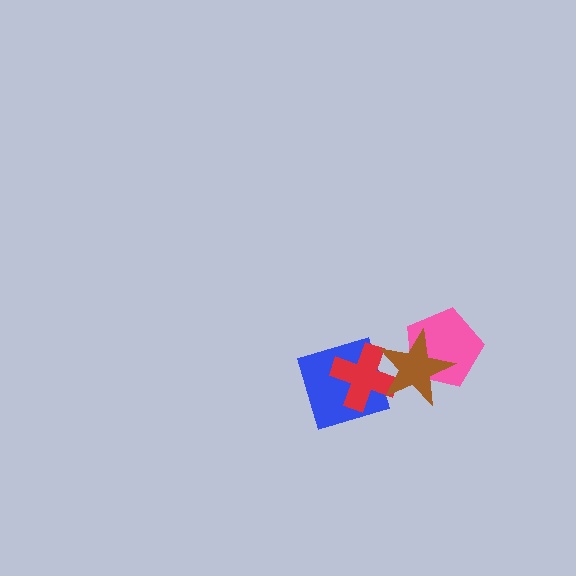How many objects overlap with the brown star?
2 objects overlap with the brown star.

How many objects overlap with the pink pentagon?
1 object overlaps with the pink pentagon.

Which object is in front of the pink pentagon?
The brown star is in front of the pink pentagon.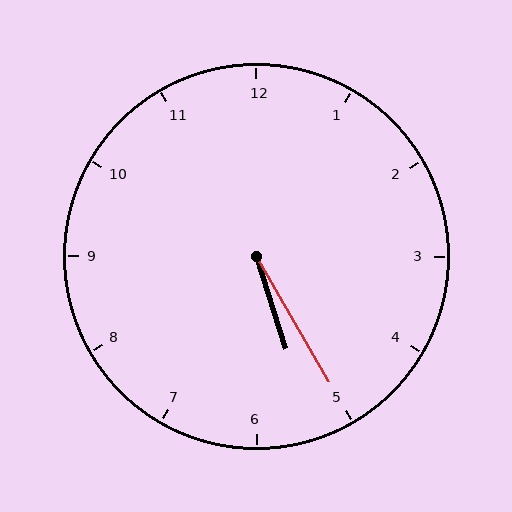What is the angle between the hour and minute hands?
Approximately 12 degrees.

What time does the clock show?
5:25.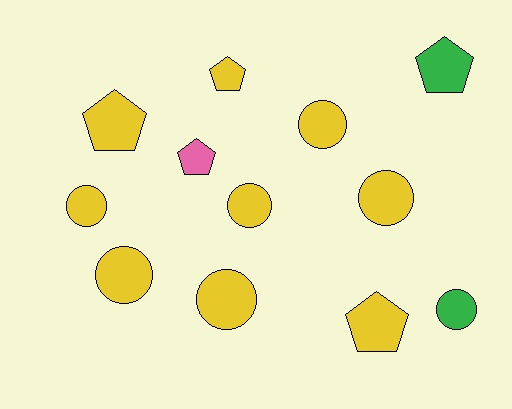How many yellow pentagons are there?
There are 3 yellow pentagons.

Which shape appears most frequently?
Circle, with 7 objects.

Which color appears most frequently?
Yellow, with 9 objects.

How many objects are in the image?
There are 12 objects.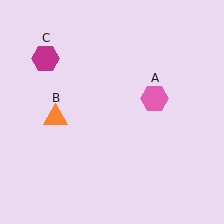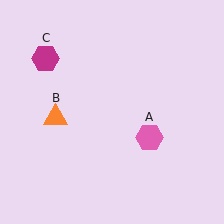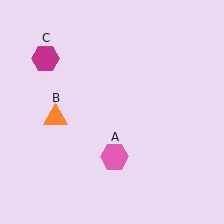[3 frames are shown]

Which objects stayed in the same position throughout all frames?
Orange triangle (object B) and magenta hexagon (object C) remained stationary.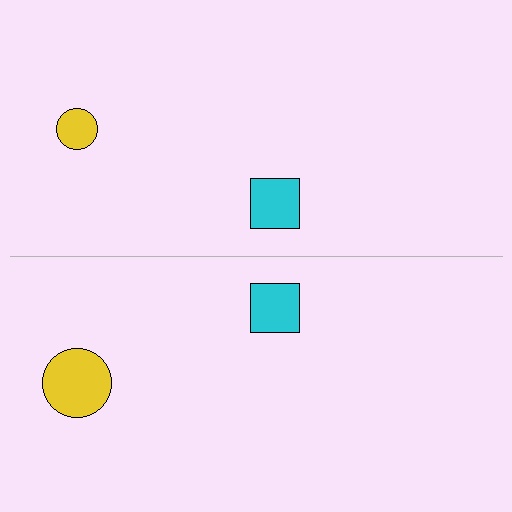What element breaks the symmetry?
The yellow circle on the bottom side has a different size than its mirror counterpart.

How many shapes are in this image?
There are 4 shapes in this image.